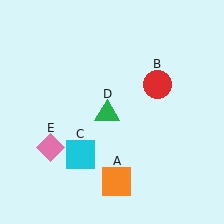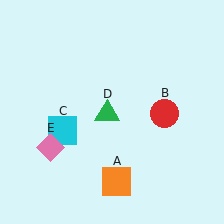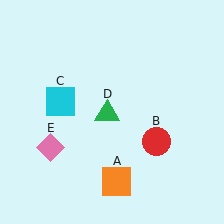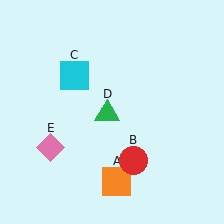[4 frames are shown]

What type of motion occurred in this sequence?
The red circle (object B), cyan square (object C) rotated clockwise around the center of the scene.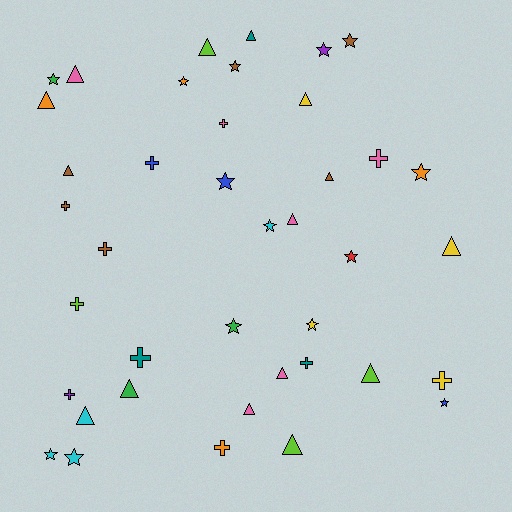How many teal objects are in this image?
There are 3 teal objects.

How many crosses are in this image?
There are 11 crosses.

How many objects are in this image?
There are 40 objects.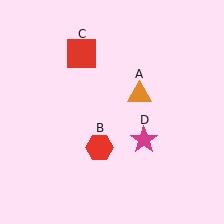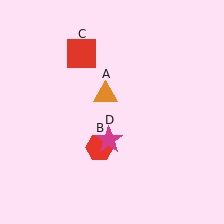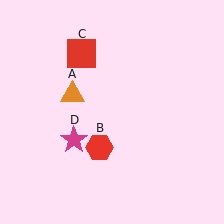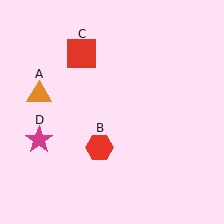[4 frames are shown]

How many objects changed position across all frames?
2 objects changed position: orange triangle (object A), magenta star (object D).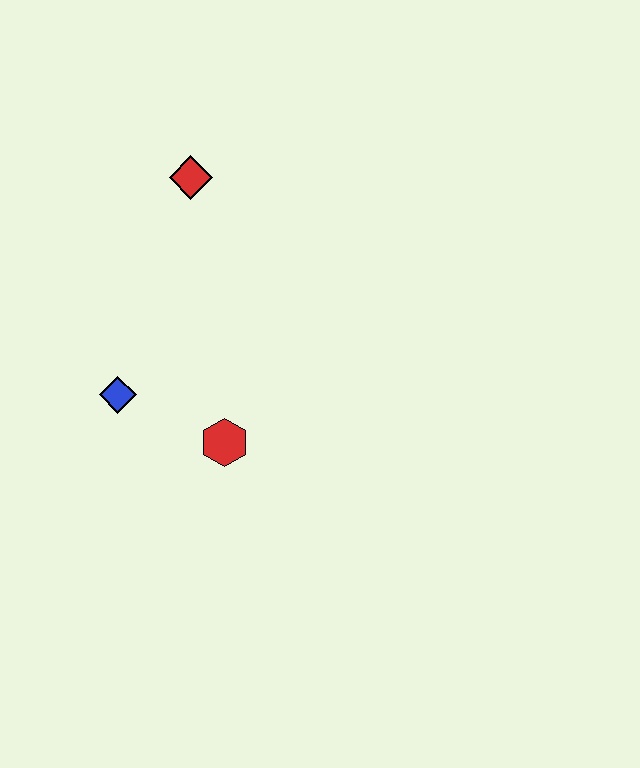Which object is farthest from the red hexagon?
The red diamond is farthest from the red hexagon.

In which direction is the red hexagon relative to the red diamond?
The red hexagon is below the red diamond.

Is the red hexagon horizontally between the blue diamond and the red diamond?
No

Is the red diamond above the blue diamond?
Yes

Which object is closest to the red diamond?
The blue diamond is closest to the red diamond.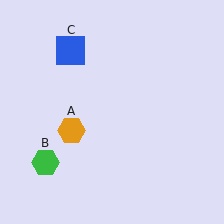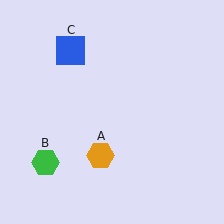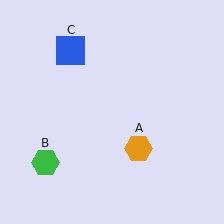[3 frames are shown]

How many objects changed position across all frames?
1 object changed position: orange hexagon (object A).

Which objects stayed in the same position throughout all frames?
Green hexagon (object B) and blue square (object C) remained stationary.